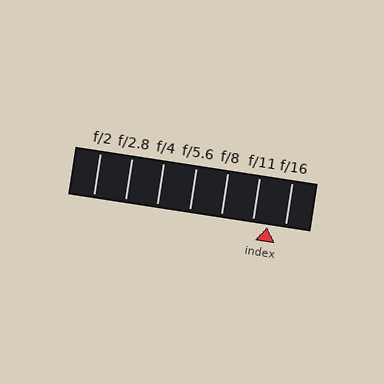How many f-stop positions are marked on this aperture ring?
There are 7 f-stop positions marked.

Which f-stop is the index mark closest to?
The index mark is closest to f/11.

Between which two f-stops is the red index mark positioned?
The index mark is between f/11 and f/16.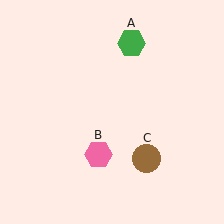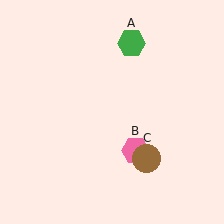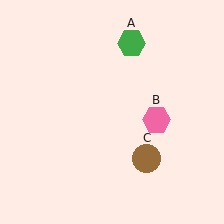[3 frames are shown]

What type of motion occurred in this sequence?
The pink hexagon (object B) rotated counterclockwise around the center of the scene.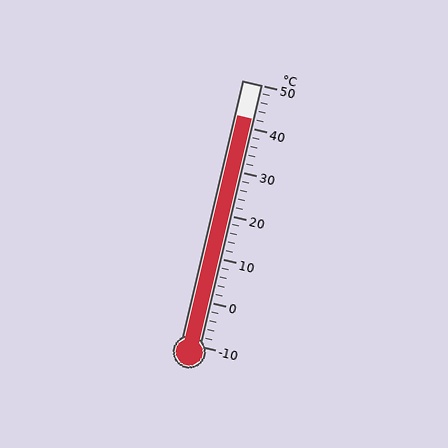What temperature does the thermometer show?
The thermometer shows approximately 42°C.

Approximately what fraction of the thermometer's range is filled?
The thermometer is filled to approximately 85% of its range.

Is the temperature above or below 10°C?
The temperature is above 10°C.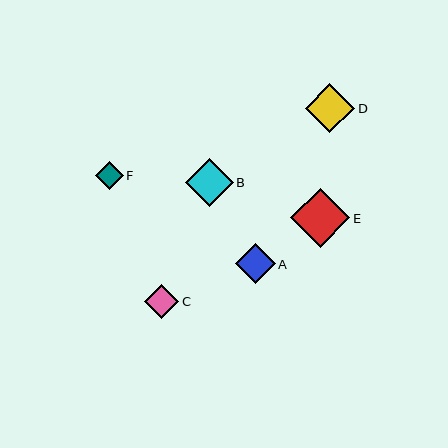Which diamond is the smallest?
Diamond F is the smallest with a size of approximately 28 pixels.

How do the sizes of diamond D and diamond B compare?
Diamond D and diamond B are approximately the same size.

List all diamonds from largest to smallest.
From largest to smallest: E, D, B, A, C, F.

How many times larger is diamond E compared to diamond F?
Diamond E is approximately 2.2 times the size of diamond F.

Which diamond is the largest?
Diamond E is the largest with a size of approximately 60 pixels.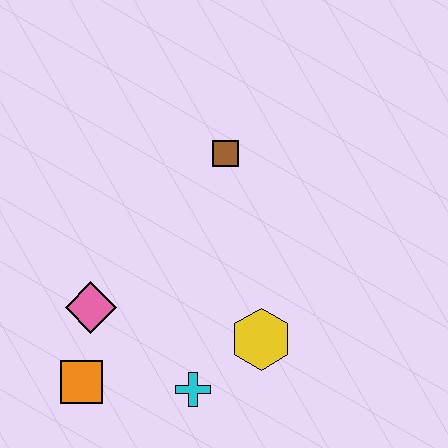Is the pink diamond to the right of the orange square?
Yes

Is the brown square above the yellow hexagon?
Yes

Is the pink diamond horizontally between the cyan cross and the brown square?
No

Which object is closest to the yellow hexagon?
The cyan cross is closest to the yellow hexagon.